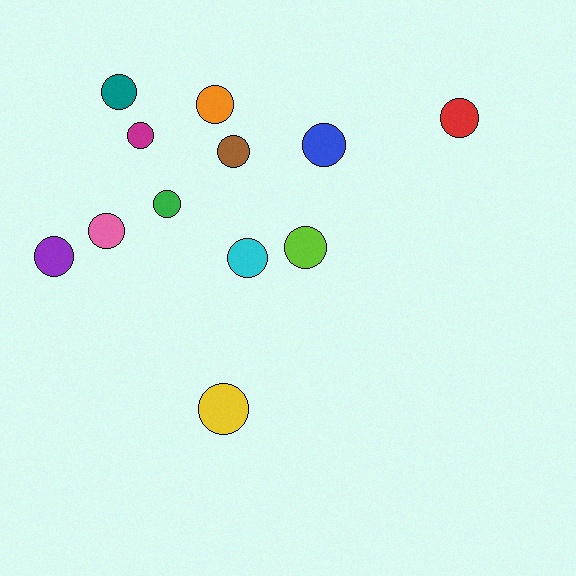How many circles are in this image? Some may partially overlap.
There are 12 circles.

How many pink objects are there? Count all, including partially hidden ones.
There is 1 pink object.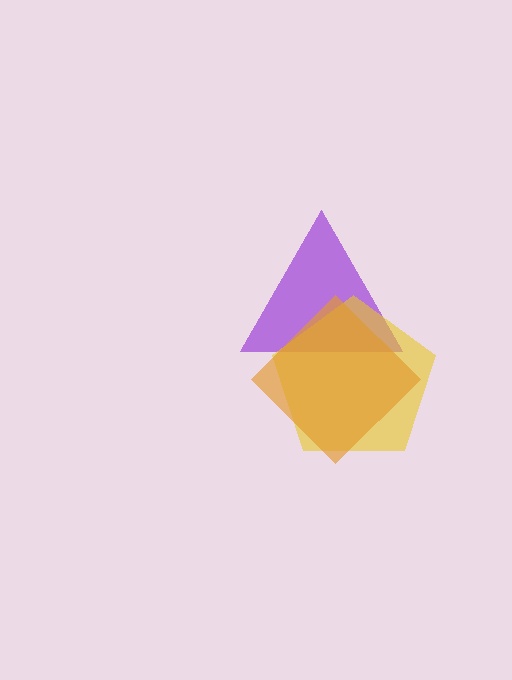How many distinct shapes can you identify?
There are 3 distinct shapes: a purple triangle, a yellow pentagon, an orange diamond.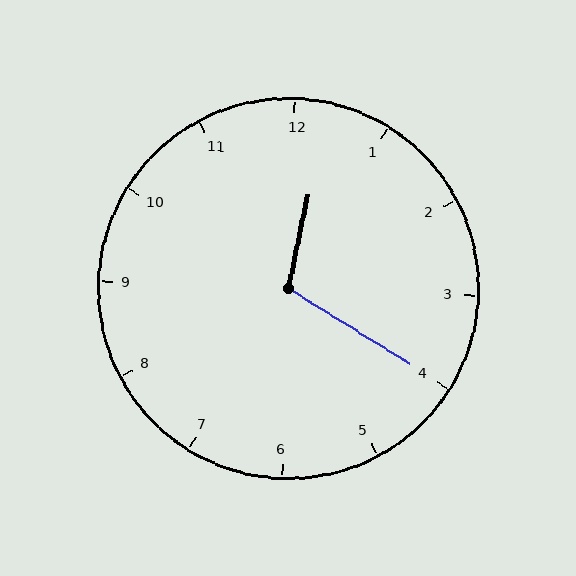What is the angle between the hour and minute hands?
Approximately 110 degrees.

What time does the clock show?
12:20.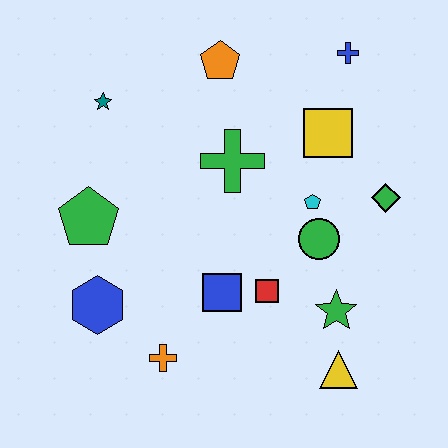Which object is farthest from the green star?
The teal star is farthest from the green star.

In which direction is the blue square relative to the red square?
The blue square is to the left of the red square.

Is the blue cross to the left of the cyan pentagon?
No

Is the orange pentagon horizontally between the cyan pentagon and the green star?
No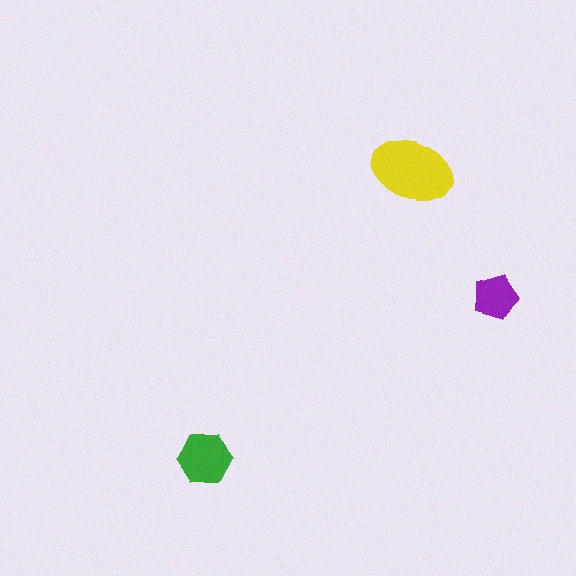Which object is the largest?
The yellow ellipse.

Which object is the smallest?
The purple pentagon.